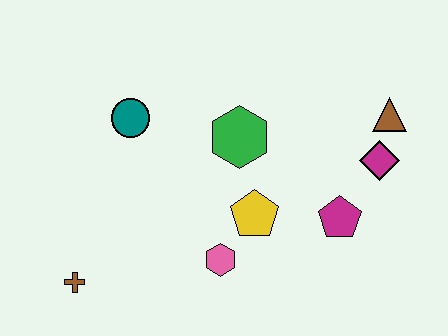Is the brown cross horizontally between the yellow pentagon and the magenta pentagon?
No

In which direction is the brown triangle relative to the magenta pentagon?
The brown triangle is above the magenta pentagon.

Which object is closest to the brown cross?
The pink hexagon is closest to the brown cross.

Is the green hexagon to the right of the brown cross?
Yes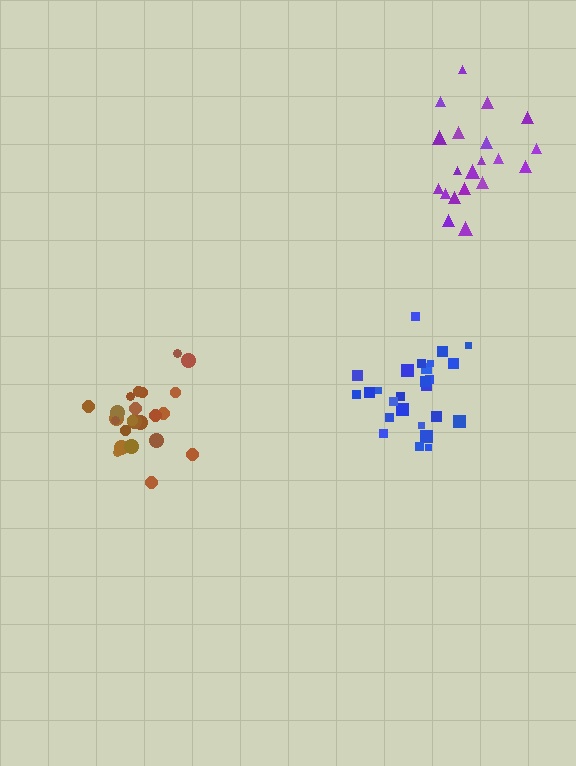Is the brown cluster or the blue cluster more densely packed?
Blue.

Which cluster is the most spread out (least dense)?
Purple.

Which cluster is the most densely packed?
Blue.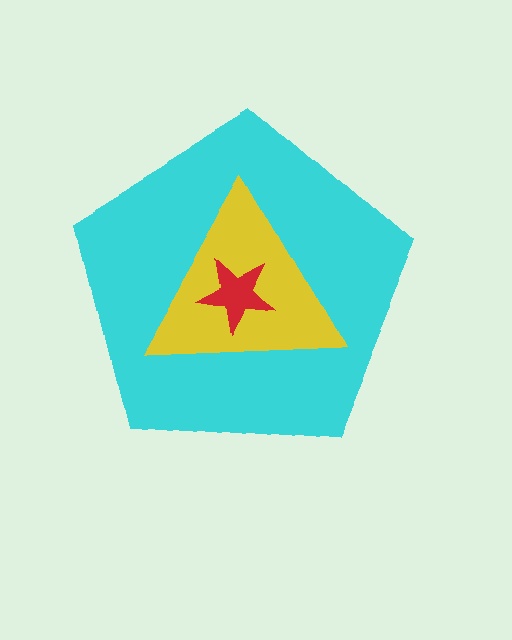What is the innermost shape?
The red star.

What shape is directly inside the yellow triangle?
The red star.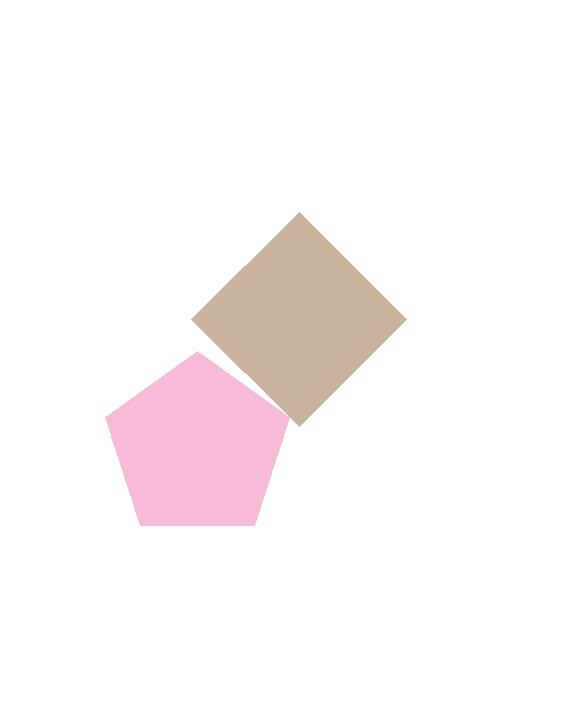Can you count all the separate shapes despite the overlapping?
Yes, there are 2 separate shapes.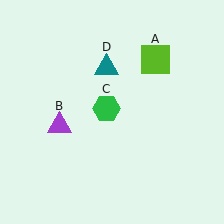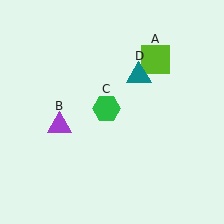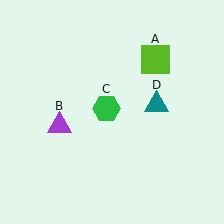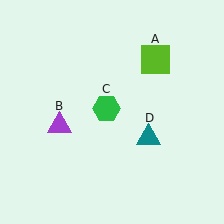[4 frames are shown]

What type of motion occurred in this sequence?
The teal triangle (object D) rotated clockwise around the center of the scene.